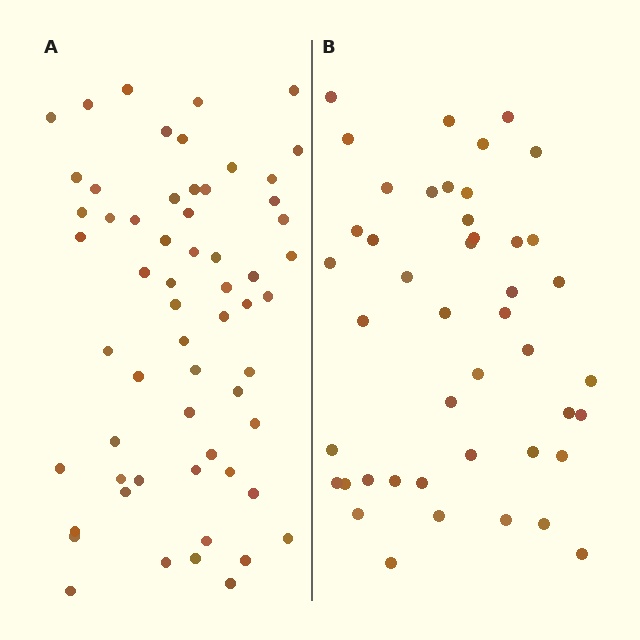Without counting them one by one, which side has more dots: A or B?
Region A (the left region) has more dots.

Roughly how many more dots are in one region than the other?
Region A has approximately 15 more dots than region B.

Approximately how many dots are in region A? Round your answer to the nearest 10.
About 60 dots.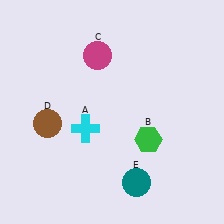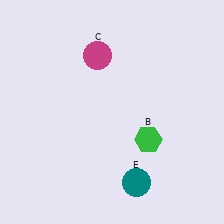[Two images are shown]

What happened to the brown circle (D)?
The brown circle (D) was removed in Image 2. It was in the bottom-left area of Image 1.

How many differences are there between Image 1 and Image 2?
There are 2 differences between the two images.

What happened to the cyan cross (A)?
The cyan cross (A) was removed in Image 2. It was in the bottom-left area of Image 1.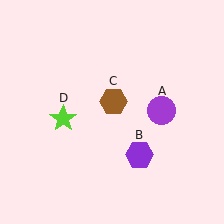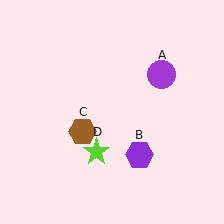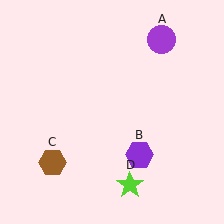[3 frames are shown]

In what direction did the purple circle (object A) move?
The purple circle (object A) moved up.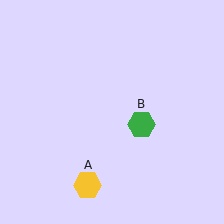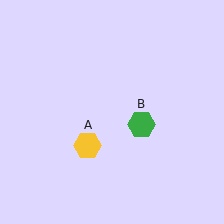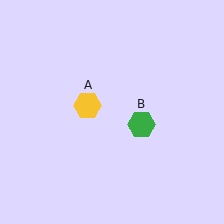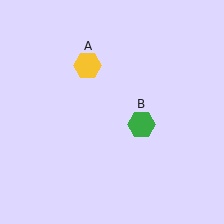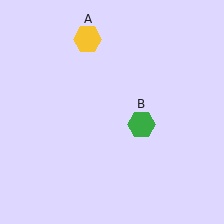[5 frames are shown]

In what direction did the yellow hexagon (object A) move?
The yellow hexagon (object A) moved up.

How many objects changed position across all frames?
1 object changed position: yellow hexagon (object A).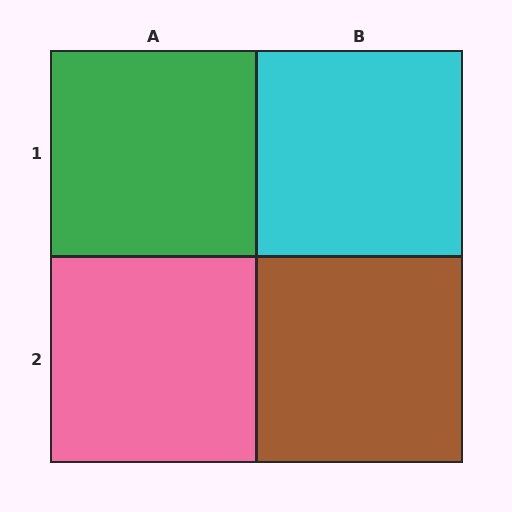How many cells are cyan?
1 cell is cyan.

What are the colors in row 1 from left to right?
Green, cyan.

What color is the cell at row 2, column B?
Brown.